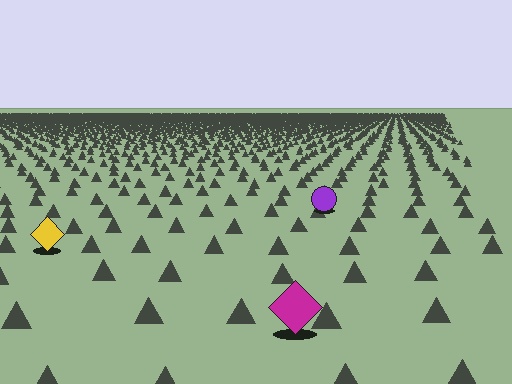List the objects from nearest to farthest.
From nearest to farthest: the magenta diamond, the yellow diamond, the purple circle.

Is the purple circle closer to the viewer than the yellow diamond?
No. The yellow diamond is closer — you can tell from the texture gradient: the ground texture is coarser near it.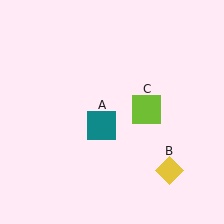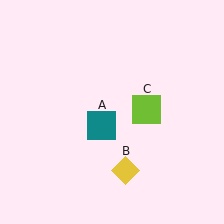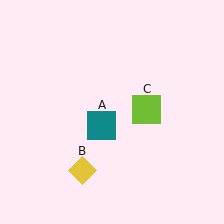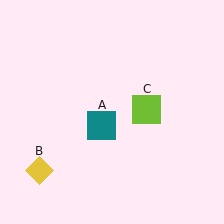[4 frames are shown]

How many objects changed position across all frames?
1 object changed position: yellow diamond (object B).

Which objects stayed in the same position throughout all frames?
Teal square (object A) and lime square (object C) remained stationary.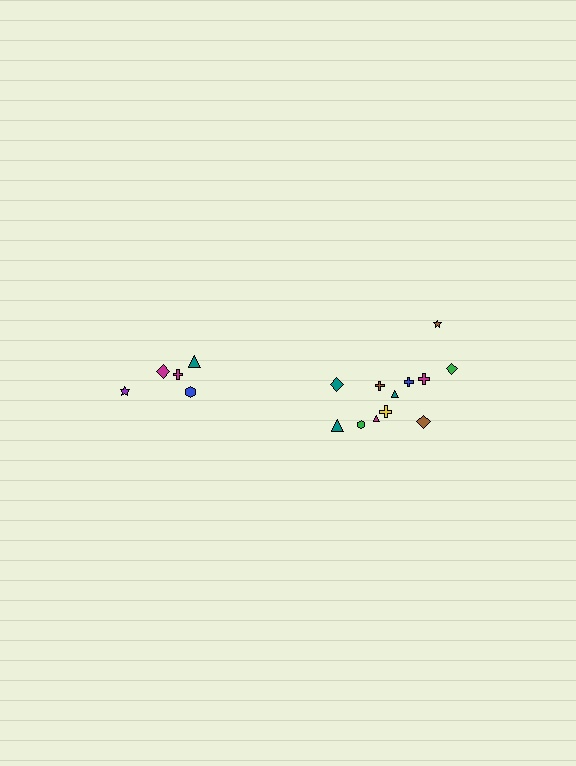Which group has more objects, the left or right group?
The right group.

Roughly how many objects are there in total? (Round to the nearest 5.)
Roughly 15 objects in total.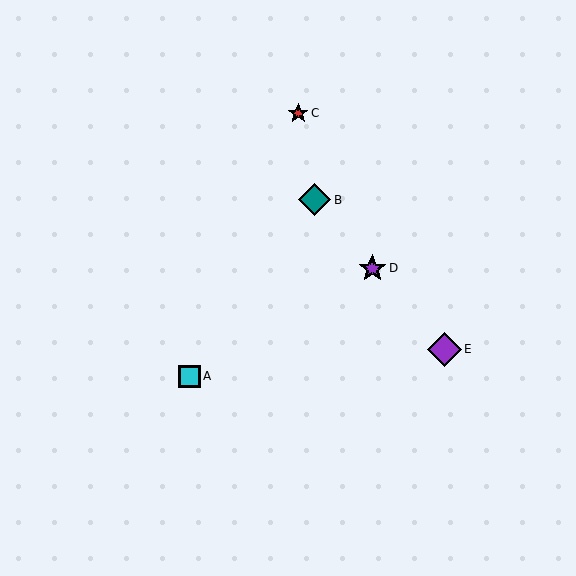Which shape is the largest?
The purple diamond (labeled E) is the largest.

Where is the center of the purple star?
The center of the purple star is at (372, 268).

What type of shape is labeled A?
Shape A is a cyan square.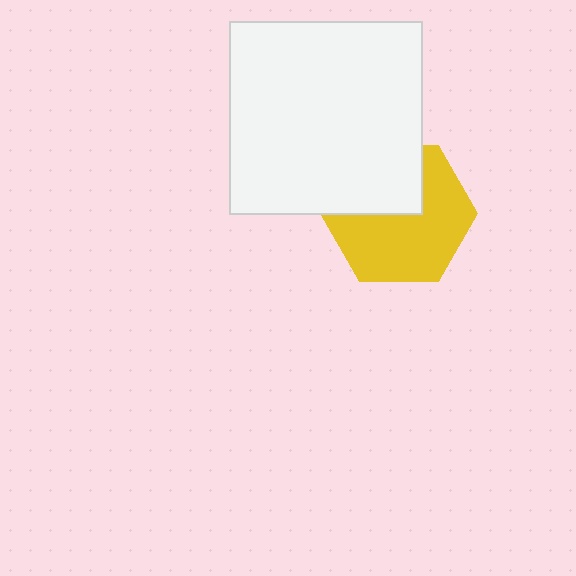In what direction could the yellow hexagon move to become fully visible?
The yellow hexagon could move down. That would shift it out from behind the white square entirely.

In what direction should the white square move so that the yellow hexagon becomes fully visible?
The white square should move up. That is the shortest direction to clear the overlap and leave the yellow hexagon fully visible.